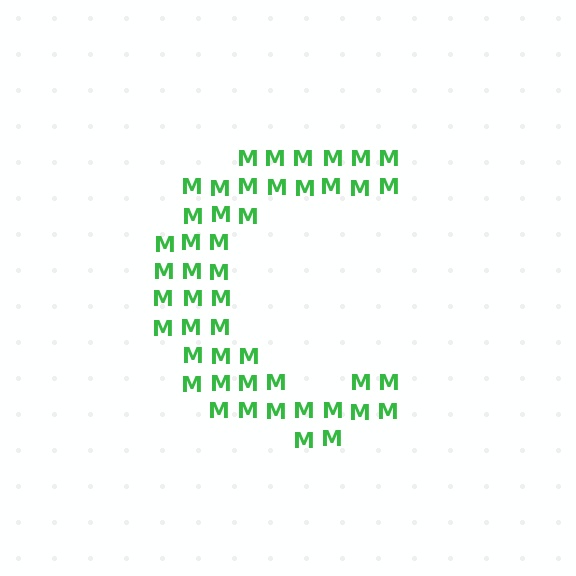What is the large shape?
The large shape is the letter C.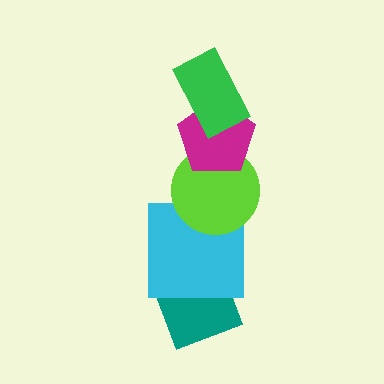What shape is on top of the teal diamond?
The cyan square is on top of the teal diamond.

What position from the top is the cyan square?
The cyan square is 4th from the top.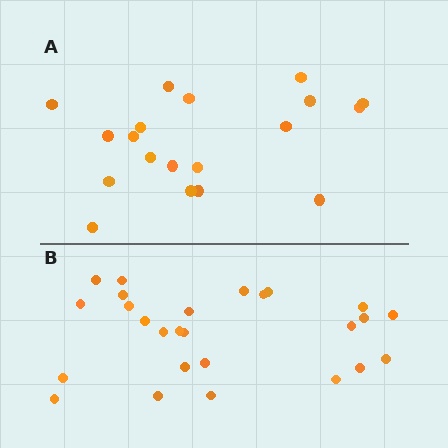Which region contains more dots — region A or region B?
Region B (the bottom region) has more dots.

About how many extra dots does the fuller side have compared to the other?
Region B has roughly 8 or so more dots than region A.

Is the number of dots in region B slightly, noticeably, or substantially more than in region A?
Region B has noticeably more, but not dramatically so. The ratio is roughly 1.4 to 1.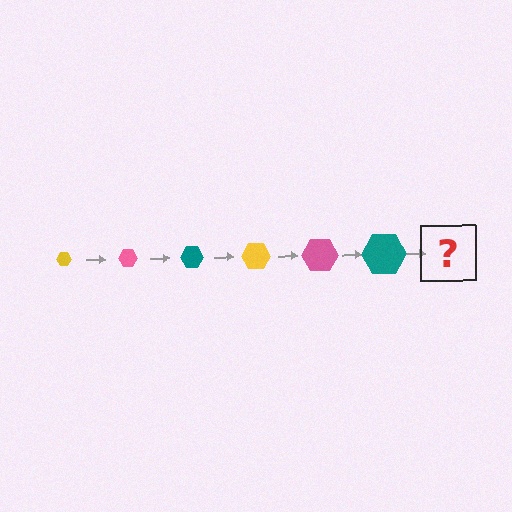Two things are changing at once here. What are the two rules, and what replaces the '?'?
The two rules are that the hexagon grows larger each step and the color cycles through yellow, pink, and teal. The '?' should be a yellow hexagon, larger than the previous one.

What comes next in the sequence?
The next element should be a yellow hexagon, larger than the previous one.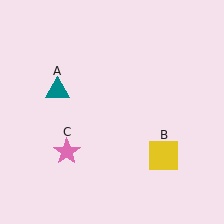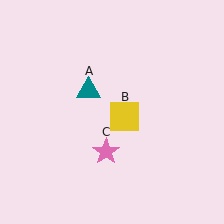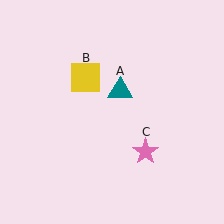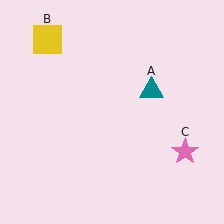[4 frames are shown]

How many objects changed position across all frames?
3 objects changed position: teal triangle (object A), yellow square (object B), pink star (object C).